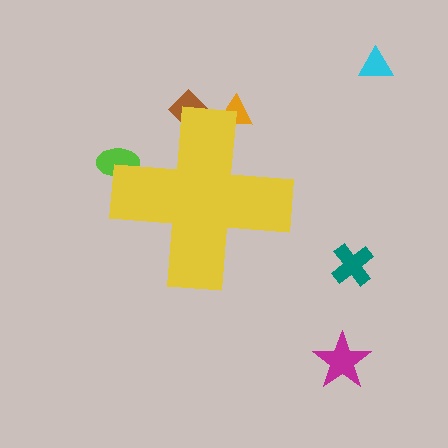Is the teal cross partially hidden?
No, the teal cross is fully visible.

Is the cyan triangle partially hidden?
No, the cyan triangle is fully visible.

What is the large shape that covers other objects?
A yellow cross.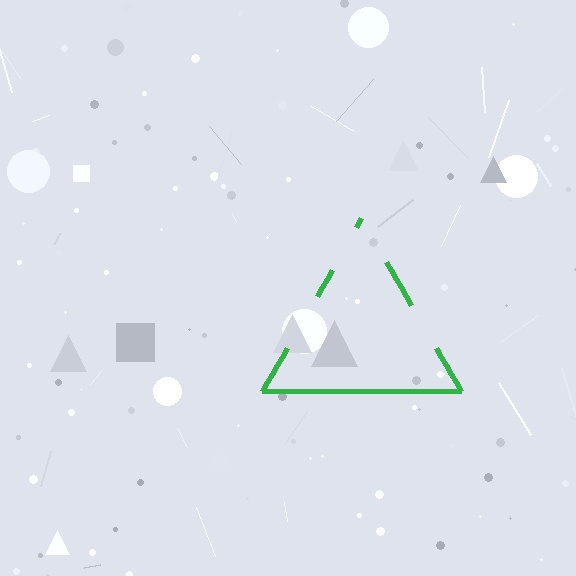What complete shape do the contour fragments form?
The contour fragments form a triangle.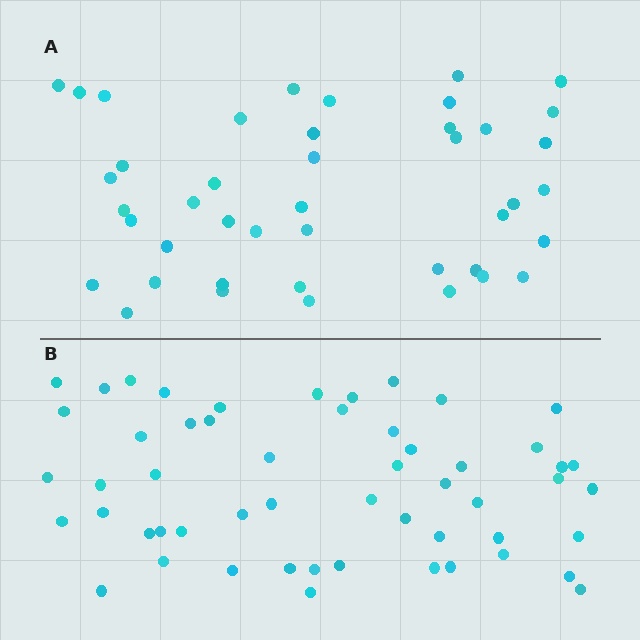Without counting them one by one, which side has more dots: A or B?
Region B (the bottom region) has more dots.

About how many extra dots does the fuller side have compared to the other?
Region B has roughly 12 or so more dots than region A.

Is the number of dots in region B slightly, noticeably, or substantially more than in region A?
Region B has noticeably more, but not dramatically so. The ratio is roughly 1.3 to 1.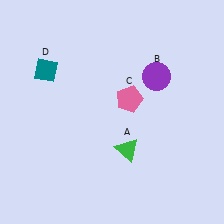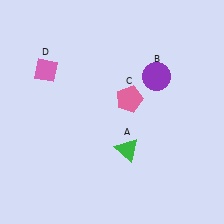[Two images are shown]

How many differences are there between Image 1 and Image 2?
There is 1 difference between the two images.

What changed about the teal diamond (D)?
In Image 1, D is teal. In Image 2, it changed to pink.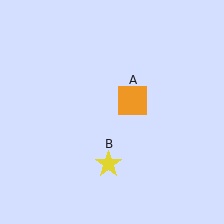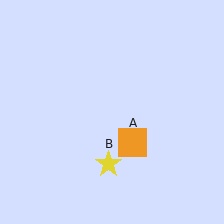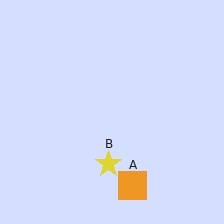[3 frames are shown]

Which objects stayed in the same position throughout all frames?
Yellow star (object B) remained stationary.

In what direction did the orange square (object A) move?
The orange square (object A) moved down.